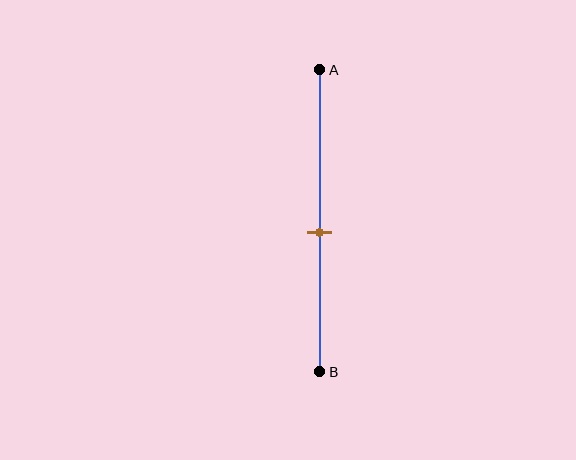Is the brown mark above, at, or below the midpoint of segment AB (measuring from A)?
The brown mark is below the midpoint of segment AB.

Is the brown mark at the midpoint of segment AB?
No, the mark is at about 55% from A, not at the 50% midpoint.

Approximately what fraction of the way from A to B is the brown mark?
The brown mark is approximately 55% of the way from A to B.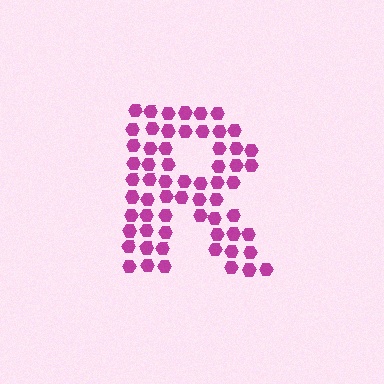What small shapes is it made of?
It is made of small hexagons.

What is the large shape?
The large shape is the letter R.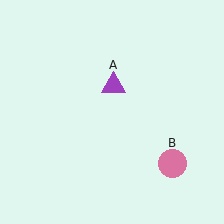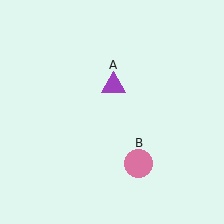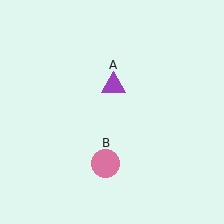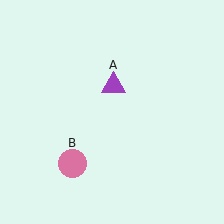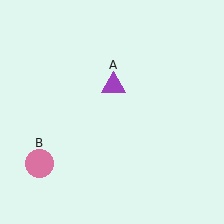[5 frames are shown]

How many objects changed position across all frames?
1 object changed position: pink circle (object B).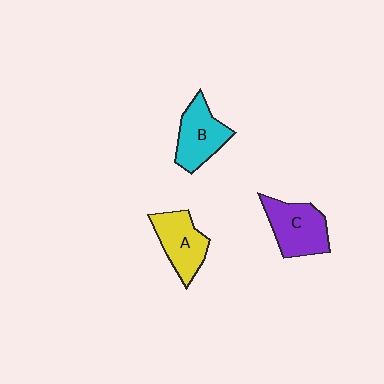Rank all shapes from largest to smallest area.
From largest to smallest: C (purple), B (cyan), A (yellow).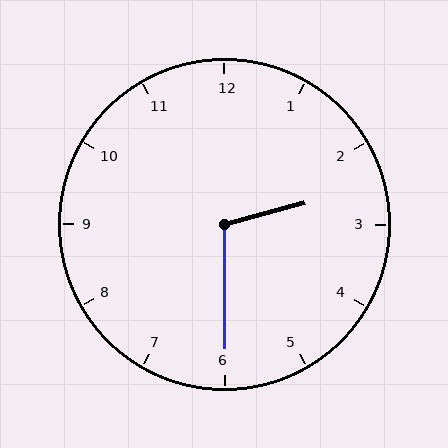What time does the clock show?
2:30.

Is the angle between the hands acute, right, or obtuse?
It is obtuse.